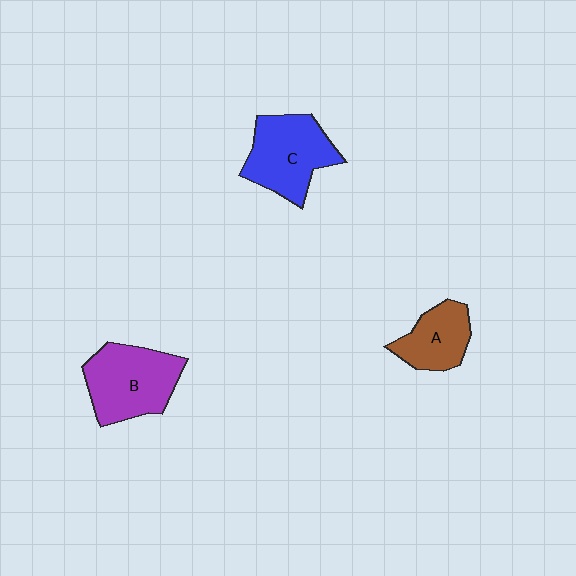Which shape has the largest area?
Shape B (purple).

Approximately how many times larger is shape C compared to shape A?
Approximately 1.5 times.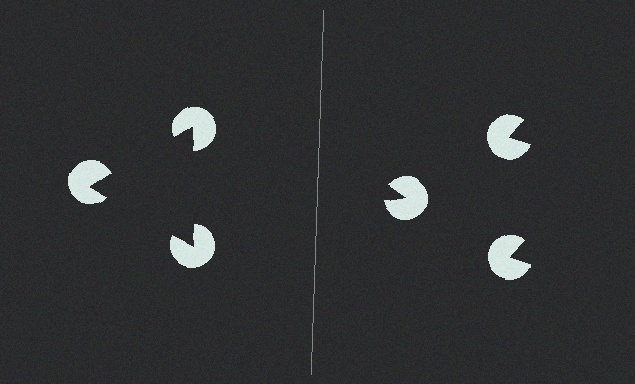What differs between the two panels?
The pac-man discs are positioned identically on both sides; only the wedge orientations differ. On the left they align to a triangle; on the right they are misaligned.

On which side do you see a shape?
An illusory triangle appears on the left side. On the right side the wedge cuts are rotated, so no coherent shape forms.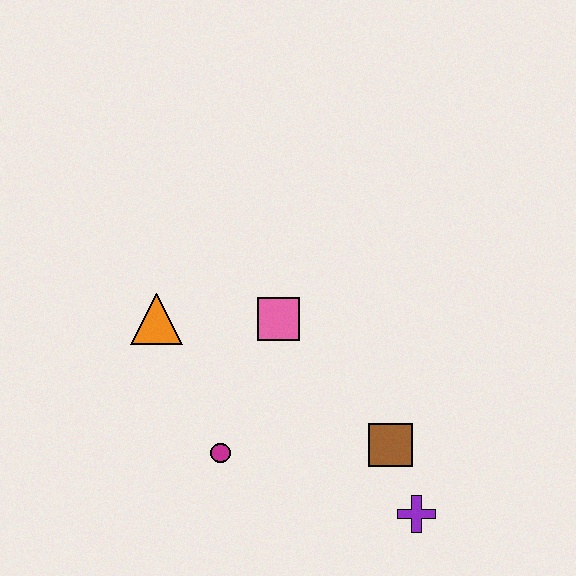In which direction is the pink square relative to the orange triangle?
The pink square is to the right of the orange triangle.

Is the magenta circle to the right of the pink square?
No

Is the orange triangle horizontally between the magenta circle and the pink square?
No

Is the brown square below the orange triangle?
Yes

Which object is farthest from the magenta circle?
The purple cross is farthest from the magenta circle.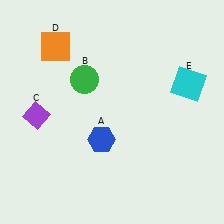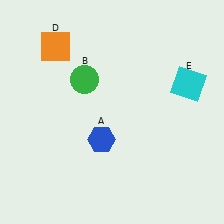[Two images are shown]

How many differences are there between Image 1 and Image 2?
There is 1 difference between the two images.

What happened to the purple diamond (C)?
The purple diamond (C) was removed in Image 2. It was in the bottom-left area of Image 1.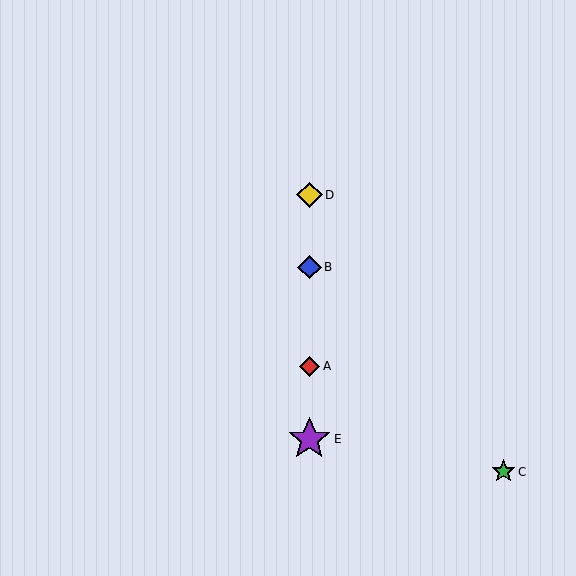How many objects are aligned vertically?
4 objects (A, B, D, E) are aligned vertically.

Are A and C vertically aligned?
No, A is at x≈309 and C is at x≈503.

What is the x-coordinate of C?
Object C is at x≈503.